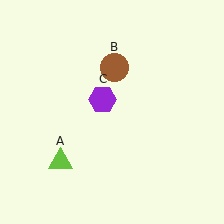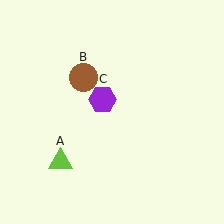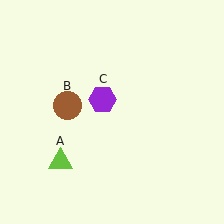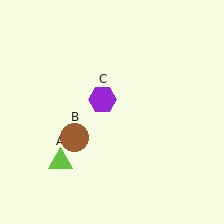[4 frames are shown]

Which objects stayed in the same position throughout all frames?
Lime triangle (object A) and purple hexagon (object C) remained stationary.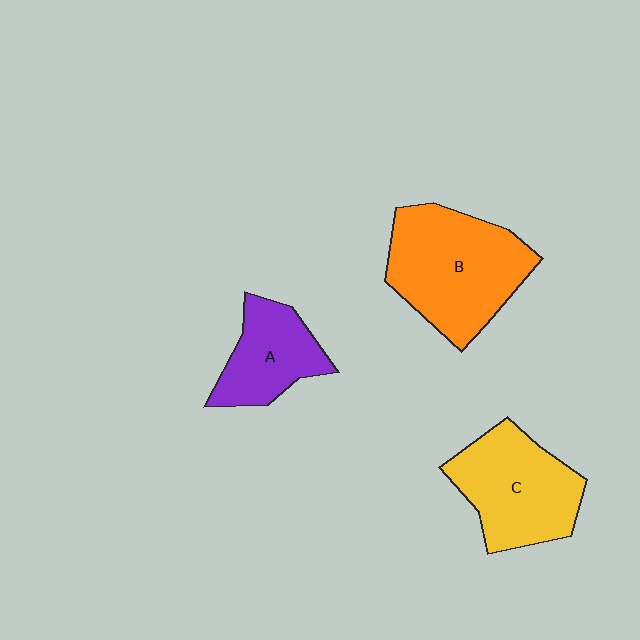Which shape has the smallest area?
Shape A (purple).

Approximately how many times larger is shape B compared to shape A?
Approximately 1.7 times.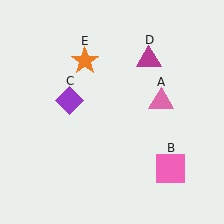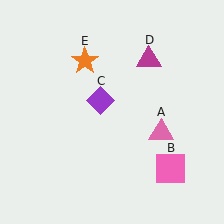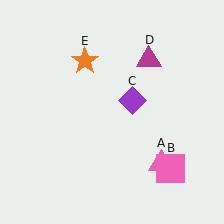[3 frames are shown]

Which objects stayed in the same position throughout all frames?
Pink square (object B) and magenta triangle (object D) and orange star (object E) remained stationary.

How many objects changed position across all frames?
2 objects changed position: pink triangle (object A), purple diamond (object C).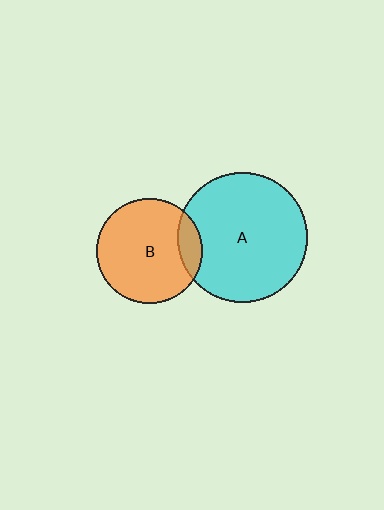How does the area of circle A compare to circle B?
Approximately 1.5 times.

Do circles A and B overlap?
Yes.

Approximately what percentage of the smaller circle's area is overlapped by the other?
Approximately 15%.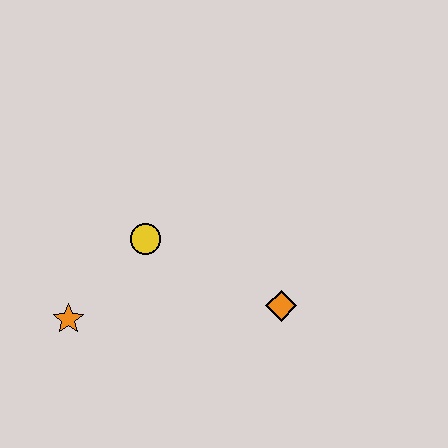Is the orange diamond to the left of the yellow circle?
No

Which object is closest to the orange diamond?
The yellow circle is closest to the orange diamond.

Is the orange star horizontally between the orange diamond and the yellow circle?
No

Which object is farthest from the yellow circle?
The orange diamond is farthest from the yellow circle.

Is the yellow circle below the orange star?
No